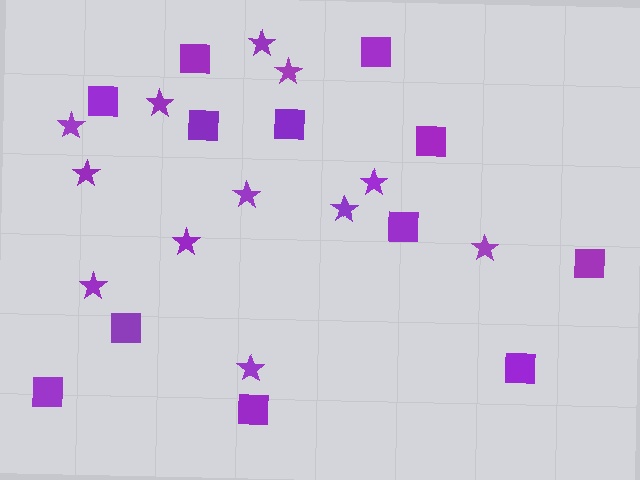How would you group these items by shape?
There are 2 groups: one group of stars (12) and one group of squares (12).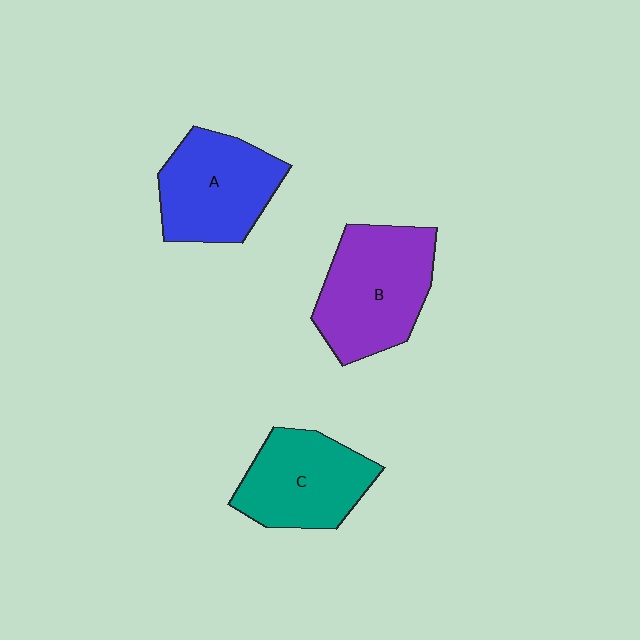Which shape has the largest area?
Shape B (purple).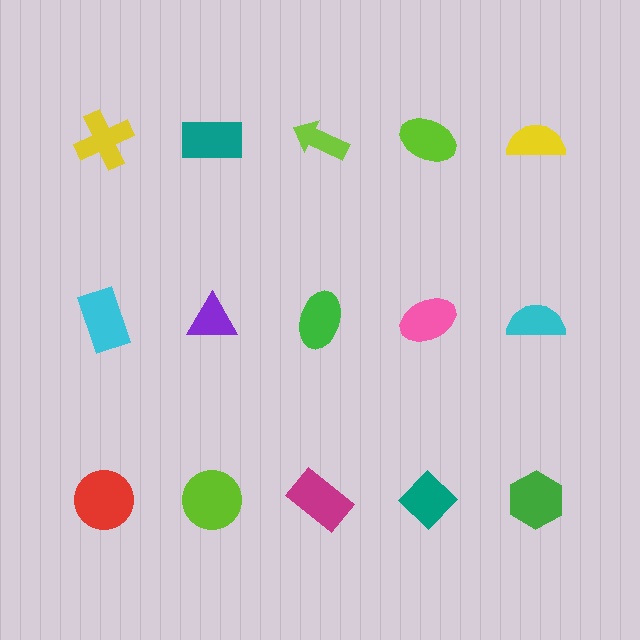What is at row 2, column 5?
A cyan semicircle.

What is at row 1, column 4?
A lime ellipse.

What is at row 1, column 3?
A lime arrow.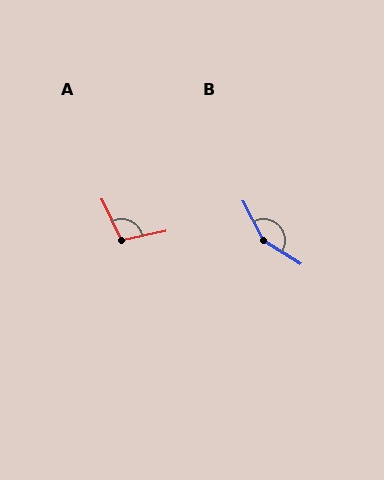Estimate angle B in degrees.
Approximately 149 degrees.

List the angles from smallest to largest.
A (103°), B (149°).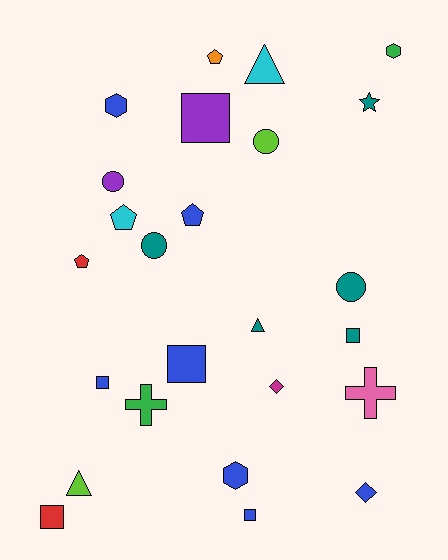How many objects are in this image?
There are 25 objects.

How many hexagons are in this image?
There are 3 hexagons.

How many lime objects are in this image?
There are 2 lime objects.